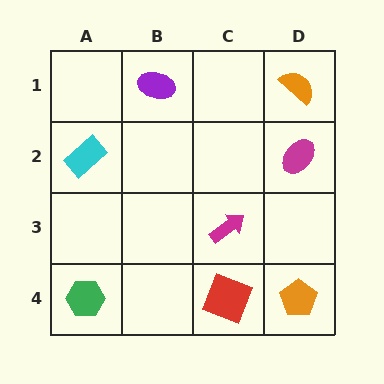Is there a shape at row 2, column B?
No, that cell is empty.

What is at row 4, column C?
A red square.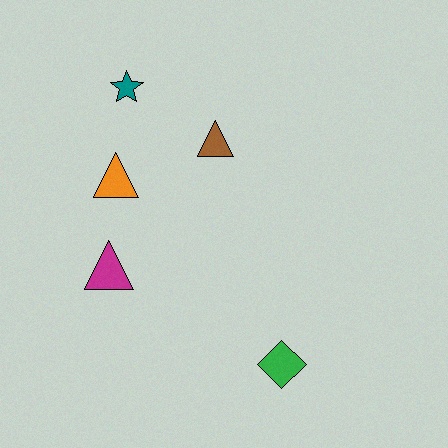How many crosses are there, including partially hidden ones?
There are no crosses.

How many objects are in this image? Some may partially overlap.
There are 5 objects.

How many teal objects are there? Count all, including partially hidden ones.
There is 1 teal object.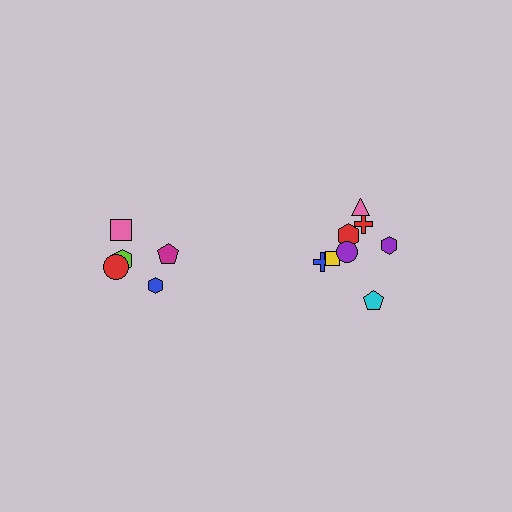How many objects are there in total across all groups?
There are 13 objects.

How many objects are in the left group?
There are 5 objects.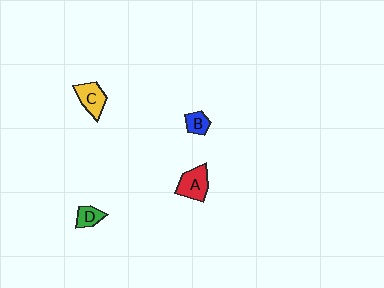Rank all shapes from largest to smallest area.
From largest to smallest: A (red), C (yellow), D (green), B (blue).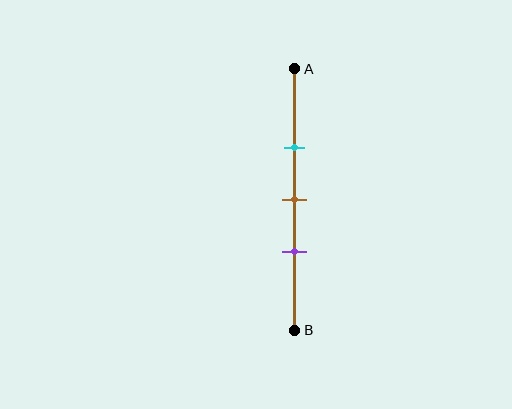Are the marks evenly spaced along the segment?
Yes, the marks are approximately evenly spaced.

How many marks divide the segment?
There are 3 marks dividing the segment.